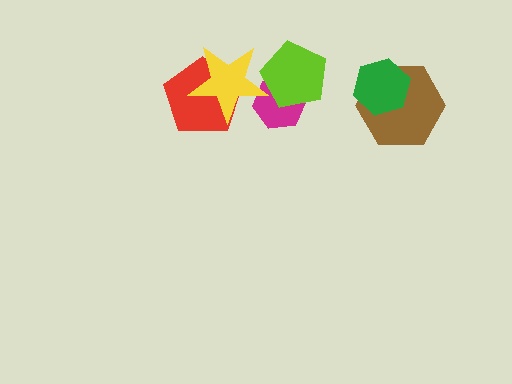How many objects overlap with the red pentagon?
1 object overlaps with the red pentagon.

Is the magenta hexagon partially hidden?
Yes, it is partially covered by another shape.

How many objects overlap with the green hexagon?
1 object overlaps with the green hexagon.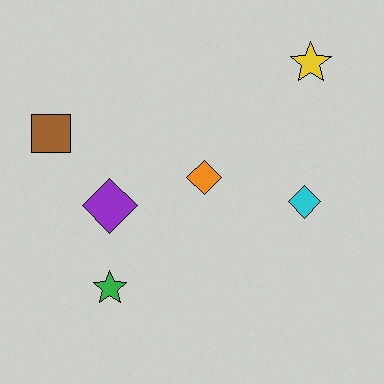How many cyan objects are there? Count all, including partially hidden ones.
There is 1 cyan object.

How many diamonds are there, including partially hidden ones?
There are 3 diamonds.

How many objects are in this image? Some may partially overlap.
There are 6 objects.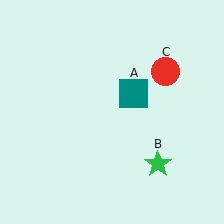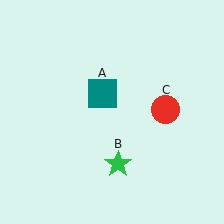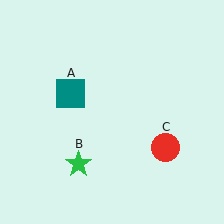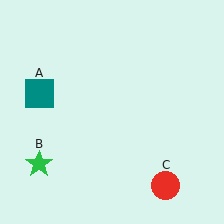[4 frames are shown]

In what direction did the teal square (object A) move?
The teal square (object A) moved left.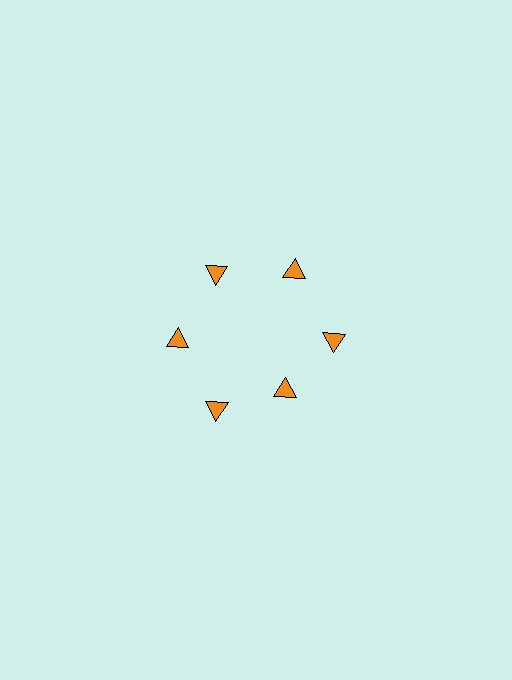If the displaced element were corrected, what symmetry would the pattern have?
It would have 6-fold rotational symmetry — the pattern would map onto itself every 60 degrees.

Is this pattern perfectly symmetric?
No. The 6 orange triangles are arranged in a ring, but one element near the 5 o'clock position is pulled inward toward the center, breaking the 6-fold rotational symmetry.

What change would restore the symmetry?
The symmetry would be restored by moving it outward, back onto the ring so that all 6 triangles sit at equal angles and equal distance from the center.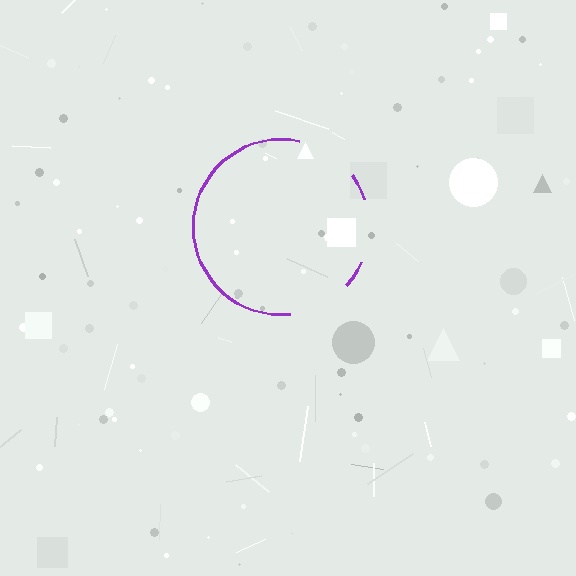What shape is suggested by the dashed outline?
The dashed outline suggests a circle.